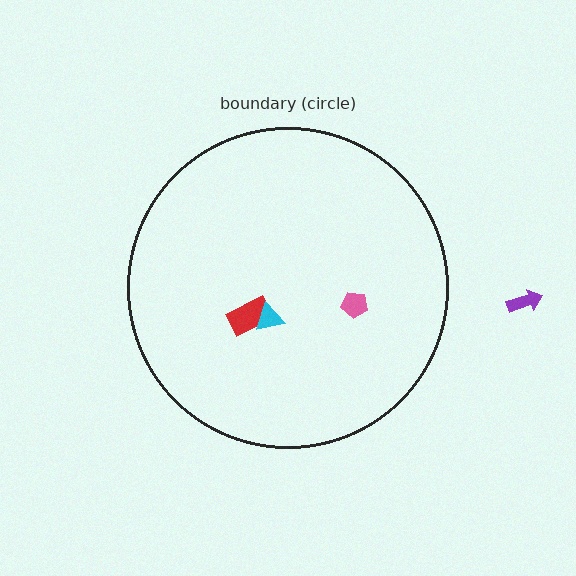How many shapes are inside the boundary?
3 inside, 1 outside.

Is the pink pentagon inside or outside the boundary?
Inside.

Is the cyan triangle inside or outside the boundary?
Inside.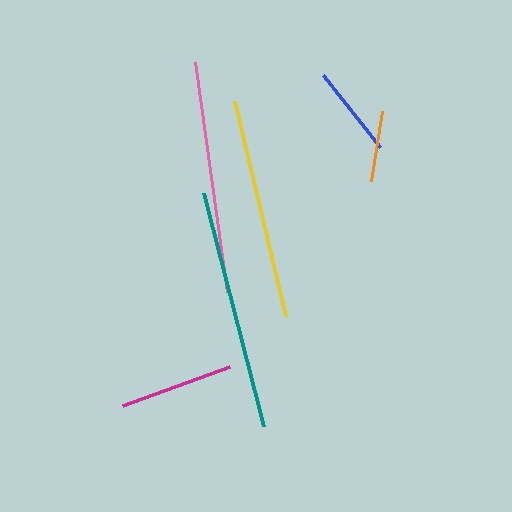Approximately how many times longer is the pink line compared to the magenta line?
The pink line is approximately 2.0 times the length of the magenta line.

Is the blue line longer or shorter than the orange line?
The blue line is longer than the orange line.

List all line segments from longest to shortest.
From longest to shortest: teal, pink, yellow, magenta, blue, orange.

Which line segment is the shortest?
The orange line is the shortest at approximately 71 pixels.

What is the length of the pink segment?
The pink segment is approximately 232 pixels long.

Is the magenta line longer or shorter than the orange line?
The magenta line is longer than the orange line.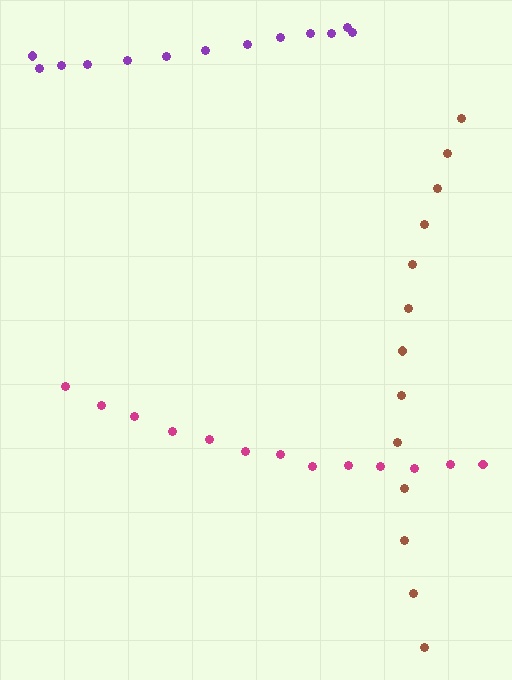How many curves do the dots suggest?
There are 3 distinct paths.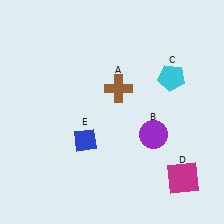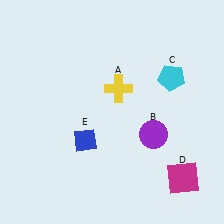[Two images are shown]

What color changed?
The cross (A) changed from brown in Image 1 to yellow in Image 2.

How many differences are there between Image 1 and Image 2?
There is 1 difference between the two images.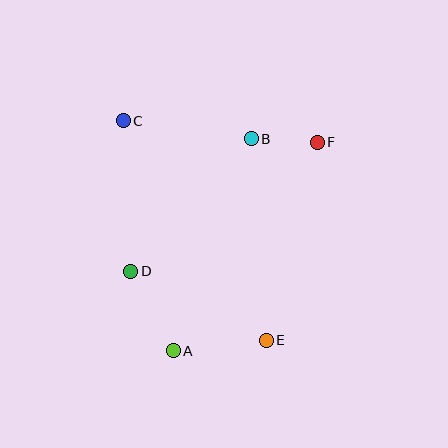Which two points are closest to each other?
Points B and F are closest to each other.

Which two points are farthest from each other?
Points C and E are farthest from each other.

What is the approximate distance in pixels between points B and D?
The distance between B and D is approximately 179 pixels.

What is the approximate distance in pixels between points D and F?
The distance between D and F is approximately 226 pixels.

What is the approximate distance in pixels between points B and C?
The distance between B and C is approximately 129 pixels.